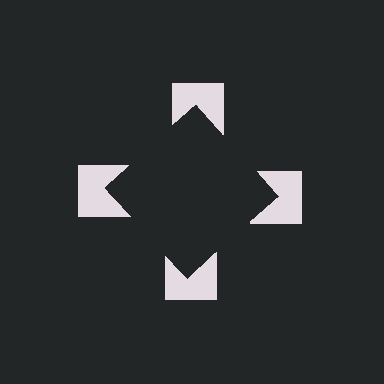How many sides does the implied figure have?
4 sides.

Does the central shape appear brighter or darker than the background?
It typically appears slightly darker than the background, even though no actual brightness change is drawn.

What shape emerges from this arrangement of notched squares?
An illusory square — its edges are inferred from the aligned wedge cuts in the notched squares, not physically drawn.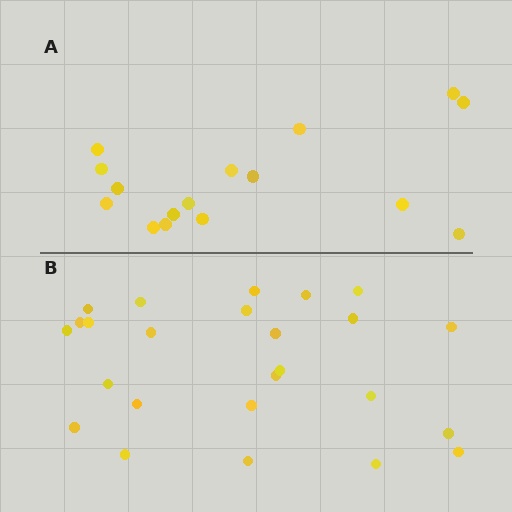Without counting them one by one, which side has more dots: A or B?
Region B (the bottom region) has more dots.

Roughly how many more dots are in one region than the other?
Region B has roughly 8 or so more dots than region A.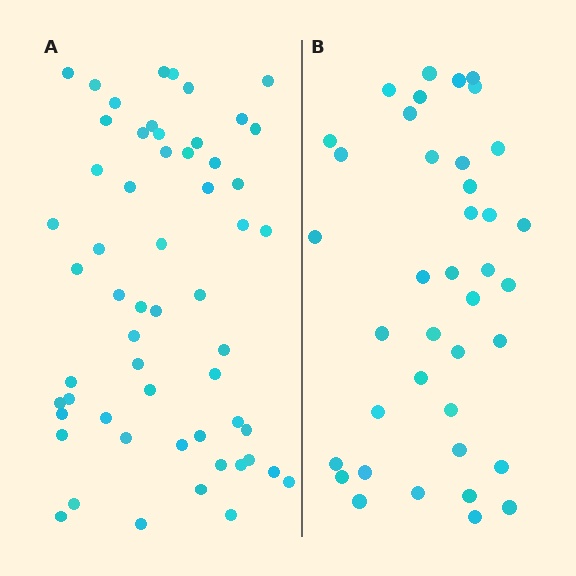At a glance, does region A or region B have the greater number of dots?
Region A (the left region) has more dots.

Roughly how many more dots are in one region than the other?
Region A has approximately 20 more dots than region B.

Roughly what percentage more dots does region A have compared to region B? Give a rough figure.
About 45% more.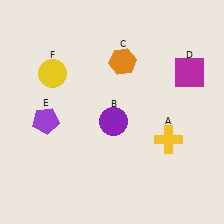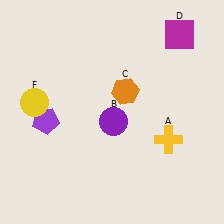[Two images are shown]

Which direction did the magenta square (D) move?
The magenta square (D) moved up.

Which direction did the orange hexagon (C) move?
The orange hexagon (C) moved down.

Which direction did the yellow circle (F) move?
The yellow circle (F) moved down.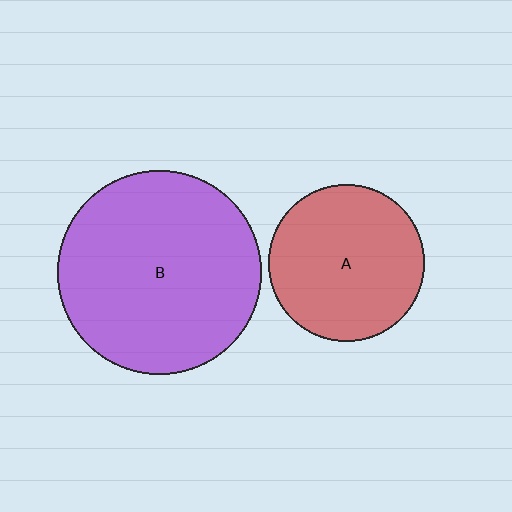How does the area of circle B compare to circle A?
Approximately 1.7 times.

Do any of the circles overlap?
No, none of the circles overlap.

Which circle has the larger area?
Circle B (purple).